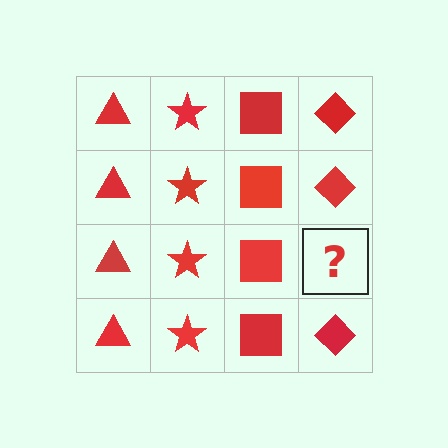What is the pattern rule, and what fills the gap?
The rule is that each column has a consistent shape. The gap should be filled with a red diamond.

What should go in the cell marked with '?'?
The missing cell should contain a red diamond.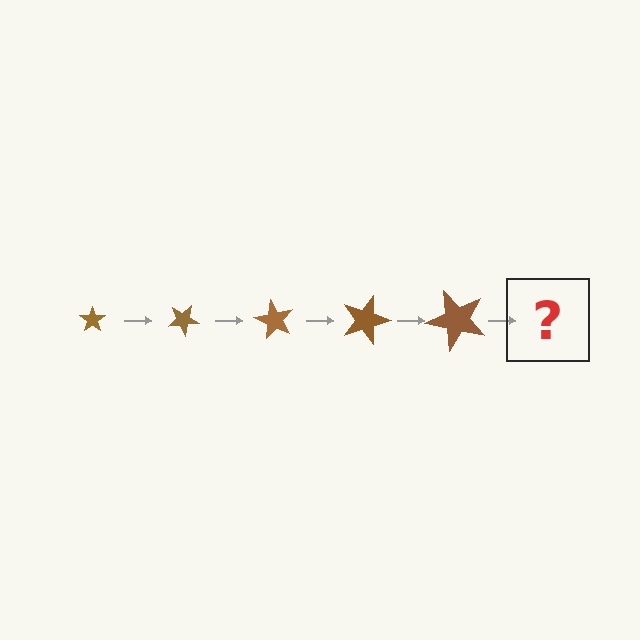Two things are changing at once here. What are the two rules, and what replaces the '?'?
The two rules are that the star grows larger each step and it rotates 30 degrees each step. The '?' should be a star, larger than the previous one and rotated 150 degrees from the start.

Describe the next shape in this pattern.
It should be a star, larger than the previous one and rotated 150 degrees from the start.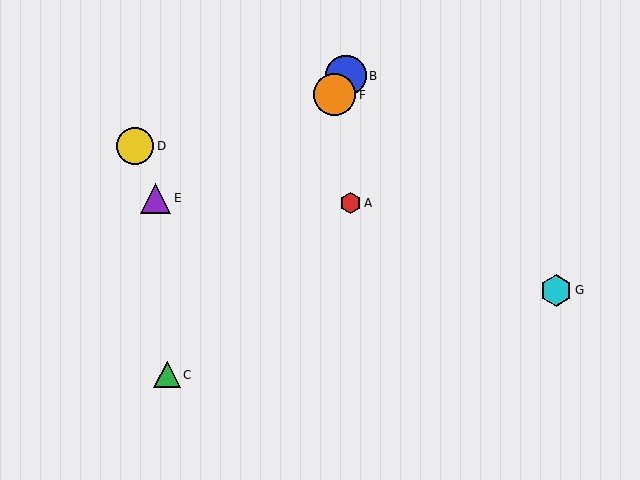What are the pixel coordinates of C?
Object C is at (167, 375).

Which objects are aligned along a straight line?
Objects B, C, F are aligned along a straight line.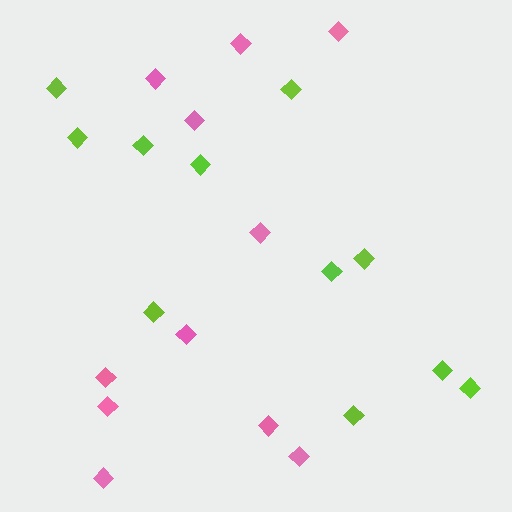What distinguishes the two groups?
There are 2 groups: one group of lime diamonds (11) and one group of pink diamonds (11).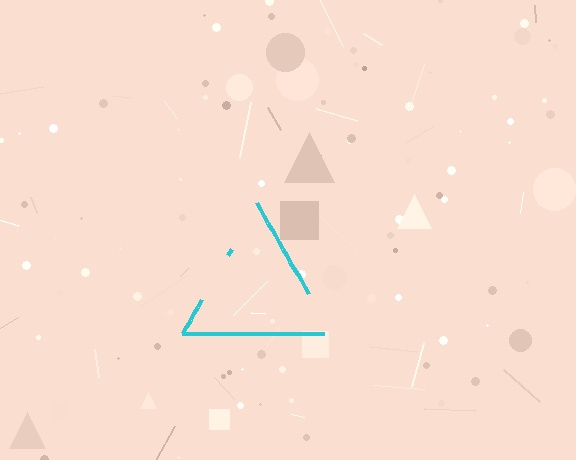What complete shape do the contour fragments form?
The contour fragments form a triangle.